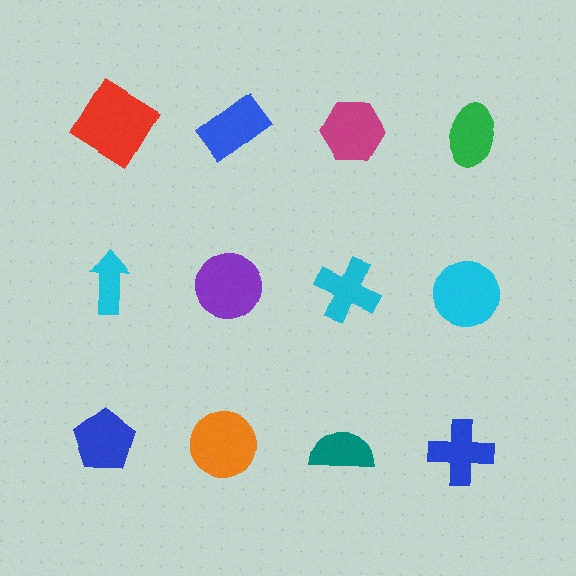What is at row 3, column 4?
A blue cross.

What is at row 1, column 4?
A green ellipse.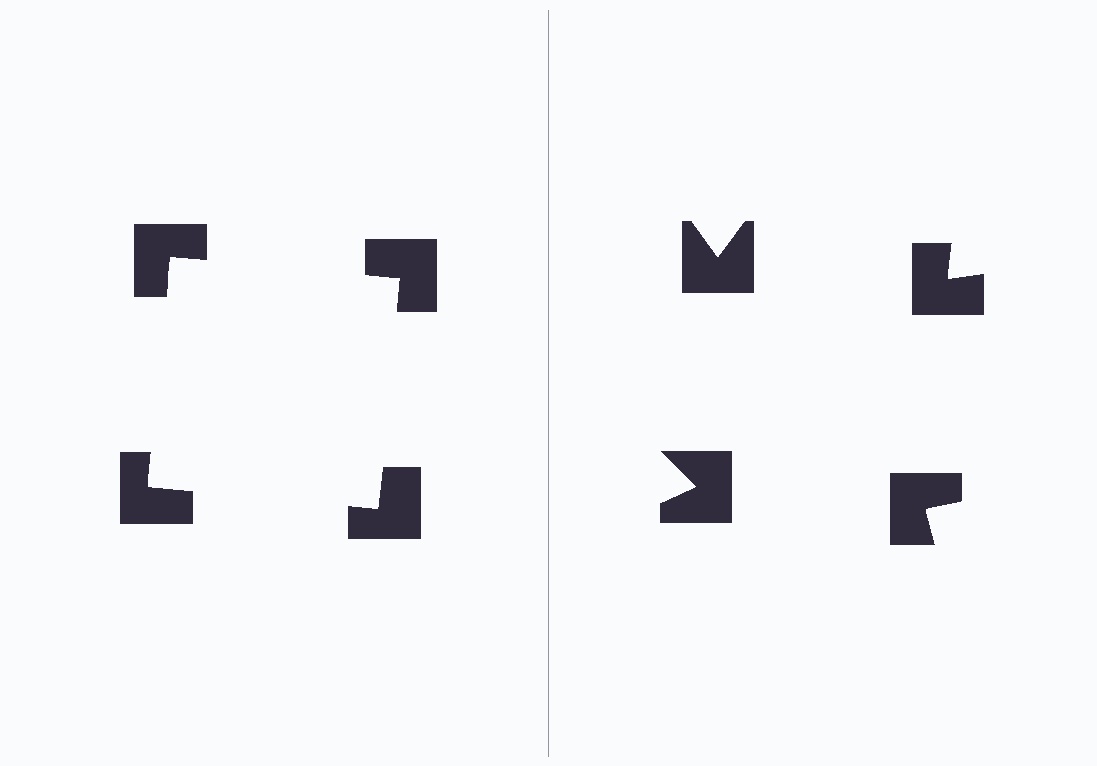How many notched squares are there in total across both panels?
8 — 4 on each side.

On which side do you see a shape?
An illusory square appears on the left side. On the right side the wedge cuts are rotated, so no coherent shape forms.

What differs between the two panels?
The notched squares are positioned identically on both sides; only the wedge orientations differ. On the left they align to a square; on the right they are misaligned.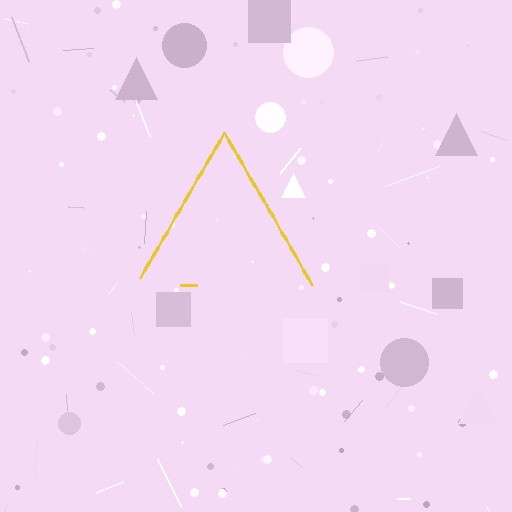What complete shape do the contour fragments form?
The contour fragments form a triangle.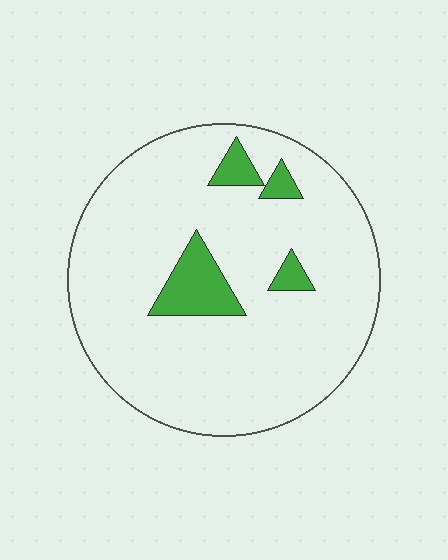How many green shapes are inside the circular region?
4.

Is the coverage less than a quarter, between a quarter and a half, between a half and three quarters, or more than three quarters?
Less than a quarter.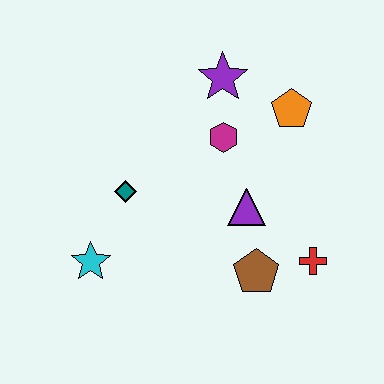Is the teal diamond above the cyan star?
Yes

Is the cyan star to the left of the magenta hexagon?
Yes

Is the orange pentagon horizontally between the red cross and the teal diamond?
Yes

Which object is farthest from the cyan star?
The orange pentagon is farthest from the cyan star.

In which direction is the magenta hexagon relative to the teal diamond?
The magenta hexagon is to the right of the teal diamond.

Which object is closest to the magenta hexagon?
The purple star is closest to the magenta hexagon.